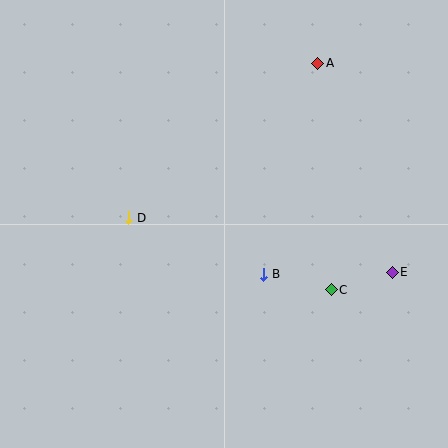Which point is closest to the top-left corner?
Point D is closest to the top-left corner.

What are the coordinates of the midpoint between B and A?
The midpoint between B and A is at (291, 169).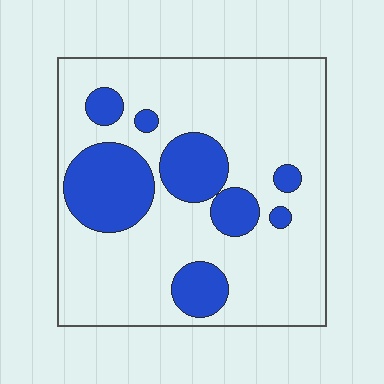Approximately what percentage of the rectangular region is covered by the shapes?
Approximately 25%.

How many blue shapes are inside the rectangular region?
8.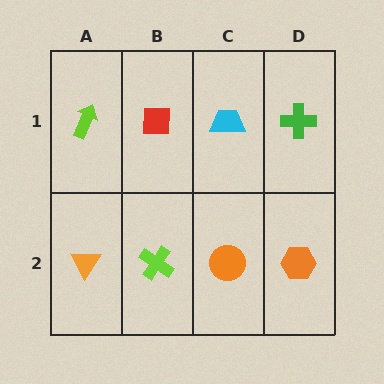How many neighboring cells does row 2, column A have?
2.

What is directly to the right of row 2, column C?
An orange hexagon.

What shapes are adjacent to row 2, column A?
A lime arrow (row 1, column A), a lime cross (row 2, column B).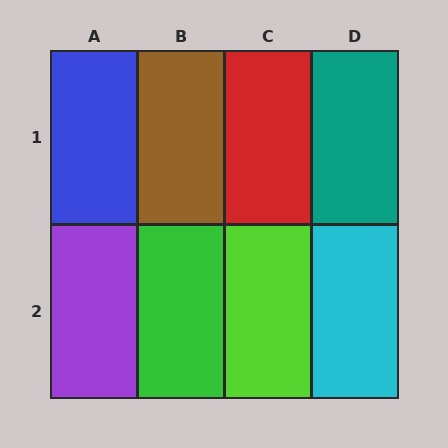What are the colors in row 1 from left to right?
Blue, brown, red, teal.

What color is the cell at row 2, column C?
Lime.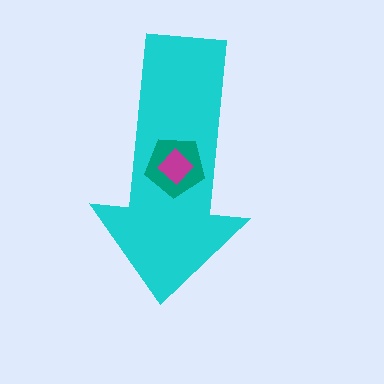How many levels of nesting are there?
3.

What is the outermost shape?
The cyan arrow.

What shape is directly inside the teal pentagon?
The magenta diamond.